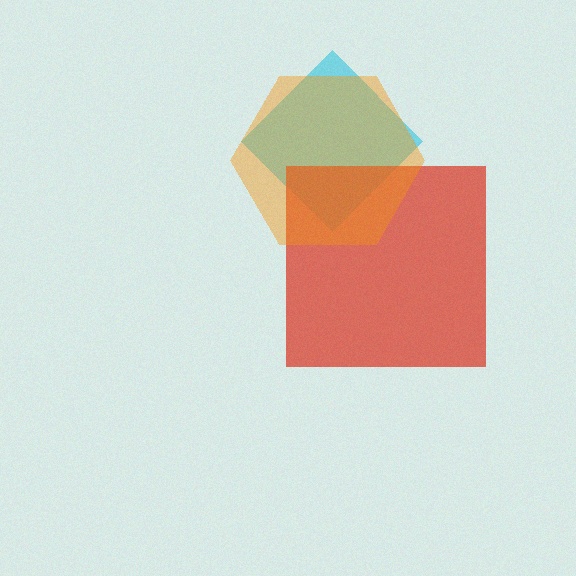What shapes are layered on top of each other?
The layered shapes are: a cyan diamond, a red square, an orange hexagon.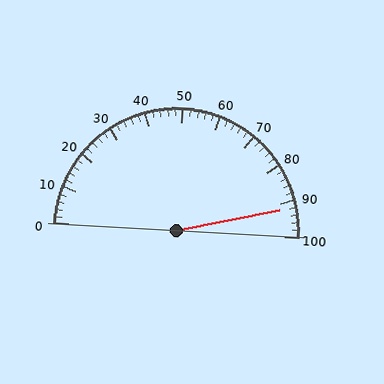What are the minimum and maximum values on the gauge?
The gauge ranges from 0 to 100.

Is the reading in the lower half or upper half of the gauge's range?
The reading is in the upper half of the range (0 to 100).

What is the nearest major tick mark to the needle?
The nearest major tick mark is 90.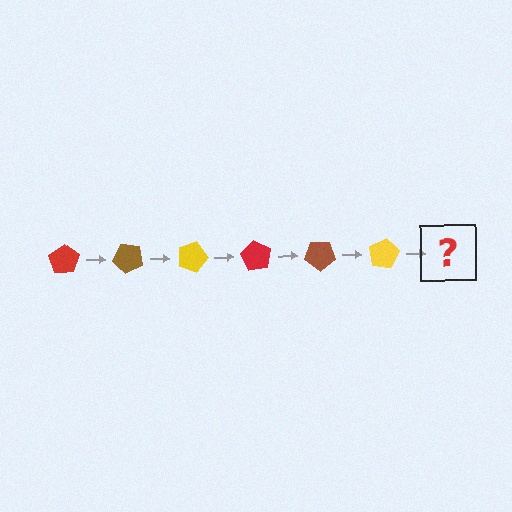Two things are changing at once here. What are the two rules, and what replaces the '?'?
The two rules are that it rotates 45 degrees each step and the color cycles through red, brown, and yellow. The '?' should be a red pentagon, rotated 270 degrees from the start.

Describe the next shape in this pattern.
It should be a red pentagon, rotated 270 degrees from the start.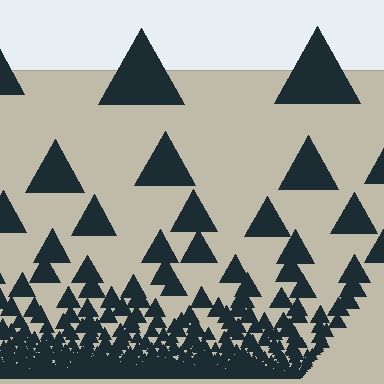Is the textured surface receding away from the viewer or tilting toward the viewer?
The surface appears to tilt toward the viewer. Texture elements get larger and sparser toward the top.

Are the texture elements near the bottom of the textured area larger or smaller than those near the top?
Smaller. The gradient is inverted — elements near the bottom are smaller and denser.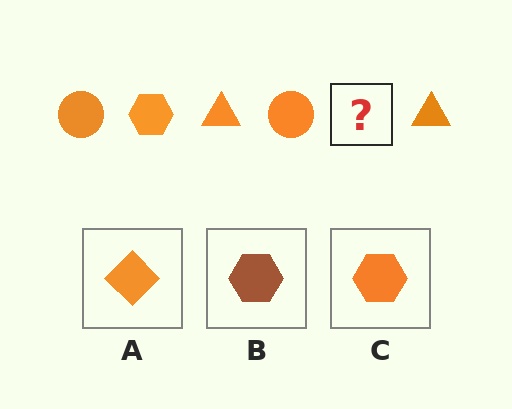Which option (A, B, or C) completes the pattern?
C.